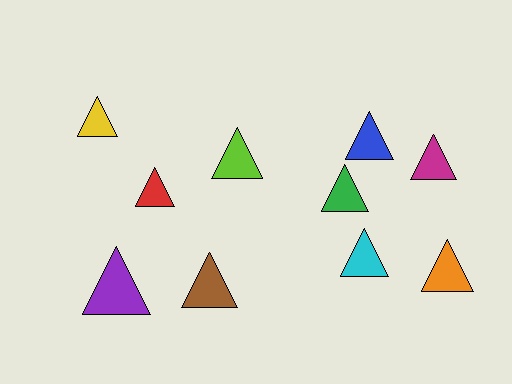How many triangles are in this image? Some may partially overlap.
There are 10 triangles.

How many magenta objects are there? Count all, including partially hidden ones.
There is 1 magenta object.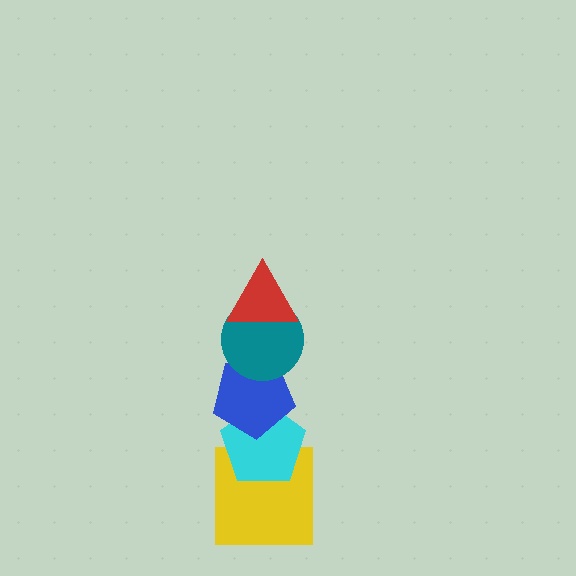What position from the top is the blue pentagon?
The blue pentagon is 3rd from the top.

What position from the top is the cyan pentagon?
The cyan pentagon is 4th from the top.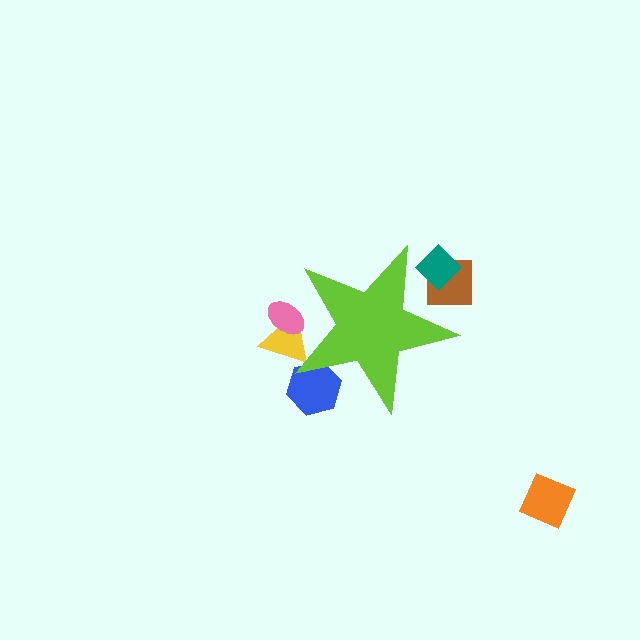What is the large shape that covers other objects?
A lime star.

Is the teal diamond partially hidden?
Yes, the teal diamond is partially hidden behind the lime star.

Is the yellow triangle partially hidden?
Yes, the yellow triangle is partially hidden behind the lime star.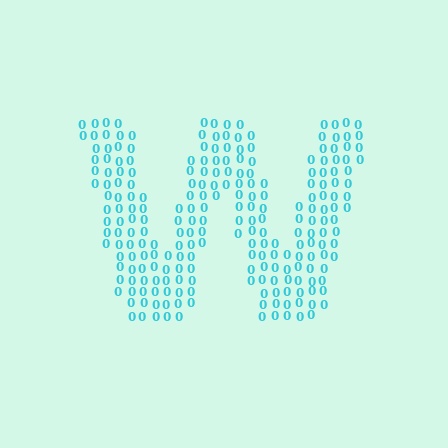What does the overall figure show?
The overall figure shows the letter W.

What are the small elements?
The small elements are digit 0's.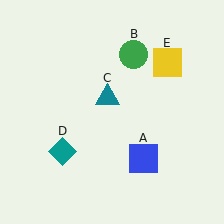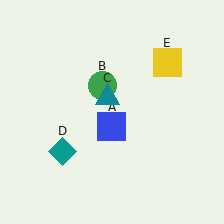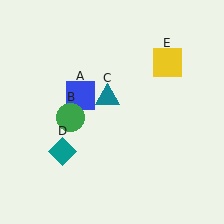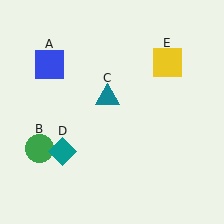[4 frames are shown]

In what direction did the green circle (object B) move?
The green circle (object B) moved down and to the left.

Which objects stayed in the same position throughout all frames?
Teal triangle (object C) and teal diamond (object D) and yellow square (object E) remained stationary.